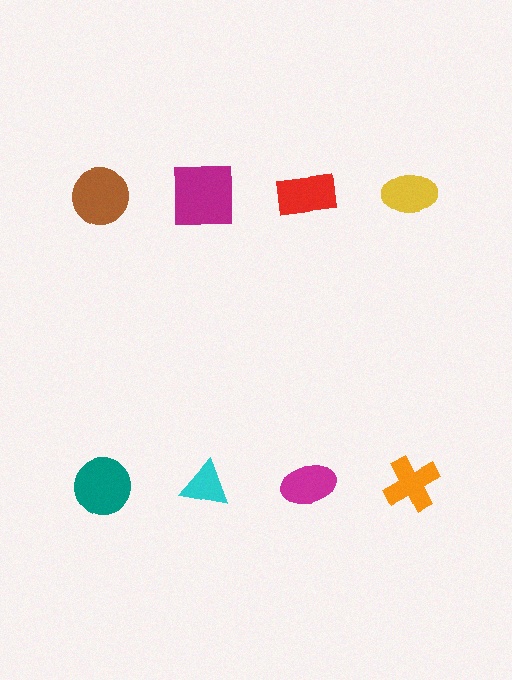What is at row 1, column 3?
A red rectangle.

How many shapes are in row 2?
4 shapes.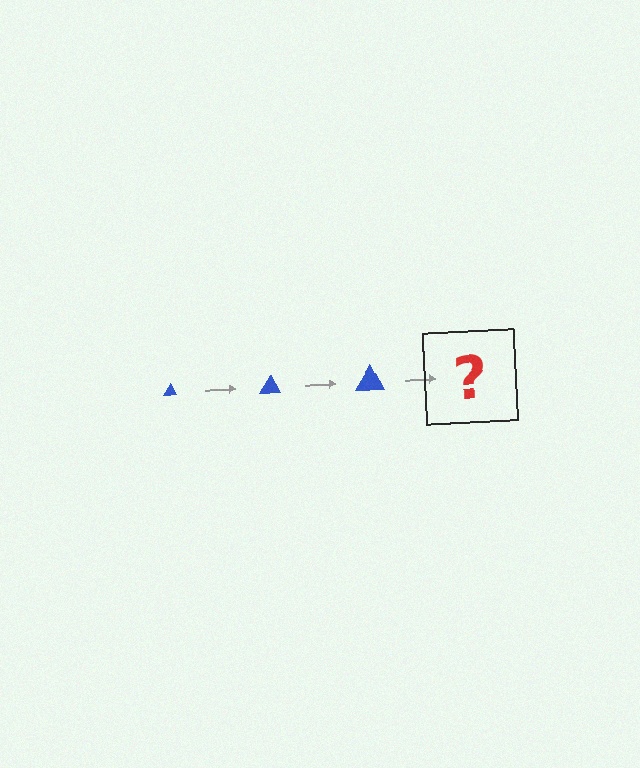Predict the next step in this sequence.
The next step is a blue triangle, larger than the previous one.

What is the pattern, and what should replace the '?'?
The pattern is that the triangle gets progressively larger each step. The '?' should be a blue triangle, larger than the previous one.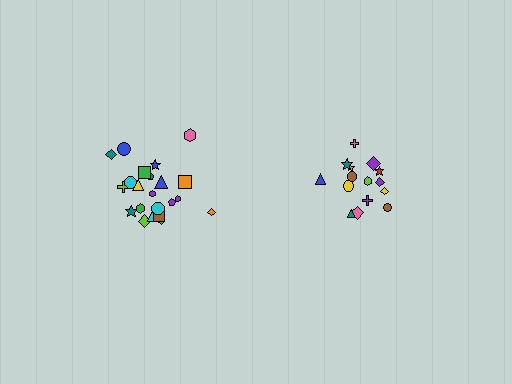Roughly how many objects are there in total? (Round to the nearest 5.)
Roughly 35 objects in total.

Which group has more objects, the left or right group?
The left group.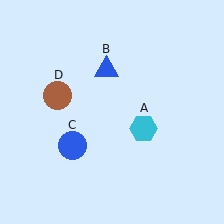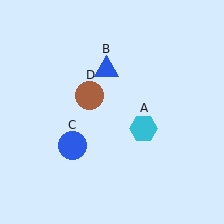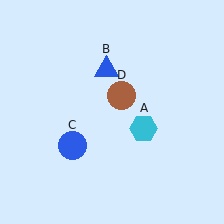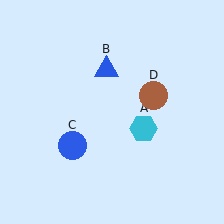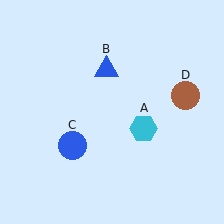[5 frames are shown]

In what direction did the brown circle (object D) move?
The brown circle (object D) moved right.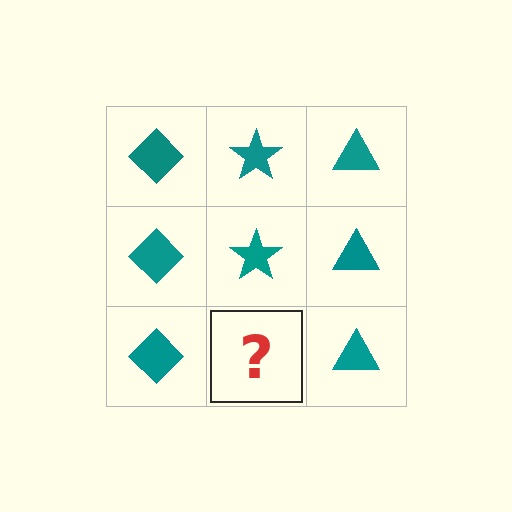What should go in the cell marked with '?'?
The missing cell should contain a teal star.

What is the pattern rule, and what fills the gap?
The rule is that each column has a consistent shape. The gap should be filled with a teal star.